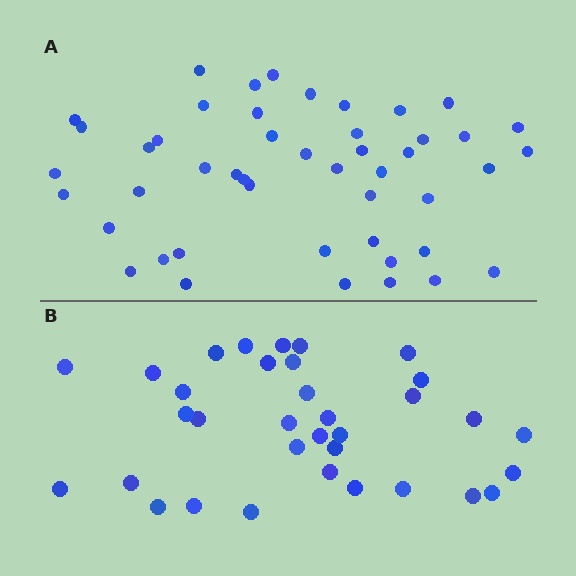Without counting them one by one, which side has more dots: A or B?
Region A (the top region) has more dots.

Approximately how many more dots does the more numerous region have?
Region A has approximately 15 more dots than region B.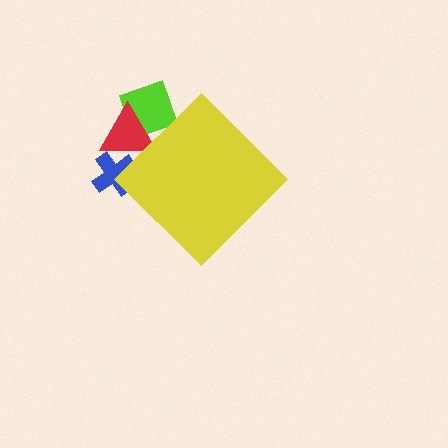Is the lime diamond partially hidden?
Yes, the lime diamond is partially hidden behind the yellow diamond.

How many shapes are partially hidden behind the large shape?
3 shapes are partially hidden.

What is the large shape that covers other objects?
A yellow diamond.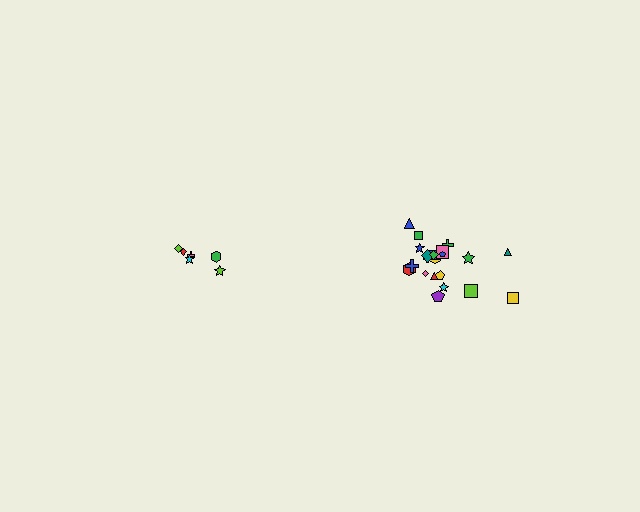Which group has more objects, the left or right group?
The right group.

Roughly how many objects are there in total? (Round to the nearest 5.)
Roughly 30 objects in total.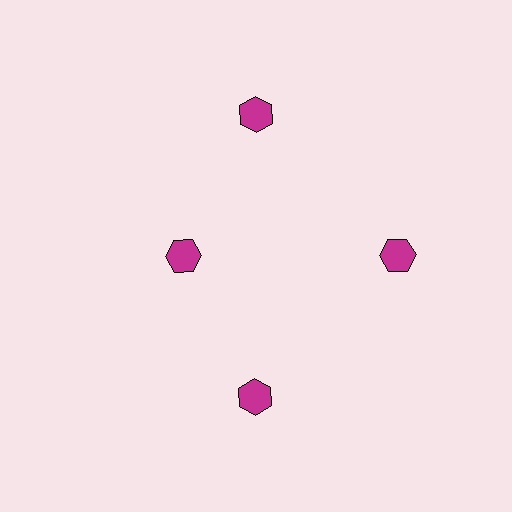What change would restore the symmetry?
The symmetry would be restored by moving it outward, back onto the ring so that all 4 hexagons sit at equal angles and equal distance from the center.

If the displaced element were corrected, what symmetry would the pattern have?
It would have 4-fold rotational symmetry — the pattern would map onto itself every 90 degrees.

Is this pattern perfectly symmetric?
No. The 4 magenta hexagons are arranged in a ring, but one element near the 9 o'clock position is pulled inward toward the center, breaking the 4-fold rotational symmetry.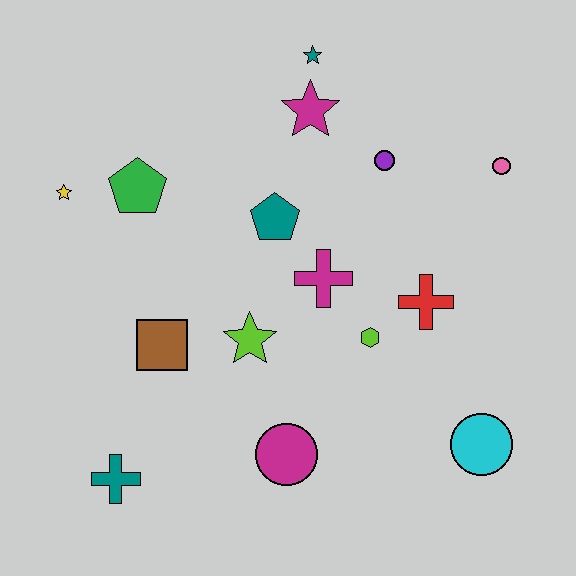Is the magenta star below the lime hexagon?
No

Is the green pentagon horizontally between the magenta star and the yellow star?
Yes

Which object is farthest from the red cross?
The yellow star is farthest from the red cross.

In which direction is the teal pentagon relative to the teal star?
The teal pentagon is below the teal star.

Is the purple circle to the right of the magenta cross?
Yes